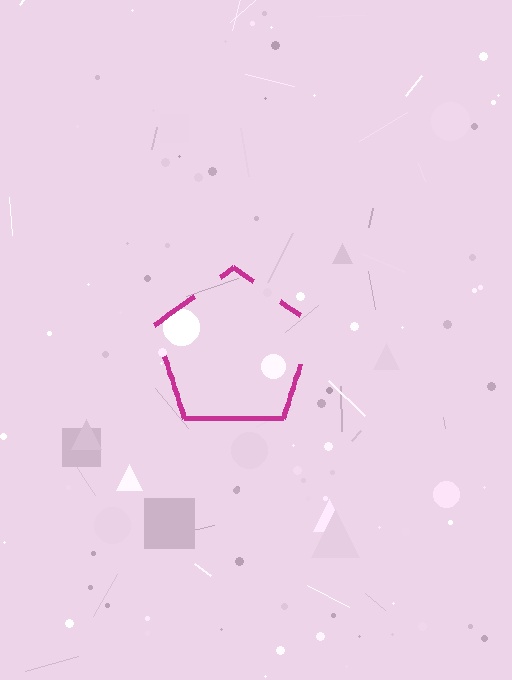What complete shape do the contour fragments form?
The contour fragments form a pentagon.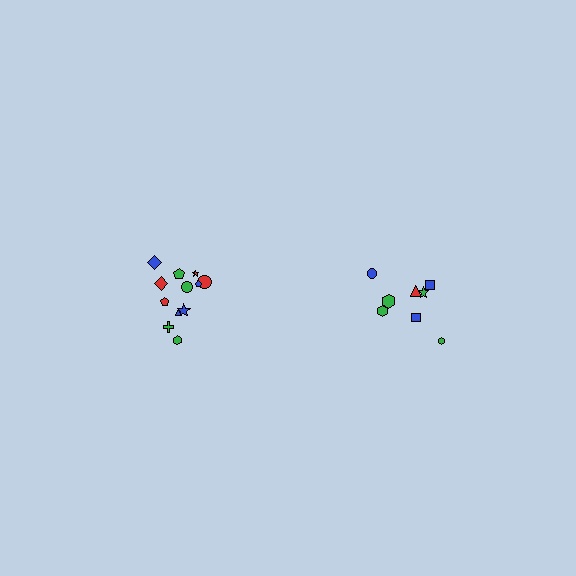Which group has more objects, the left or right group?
The left group.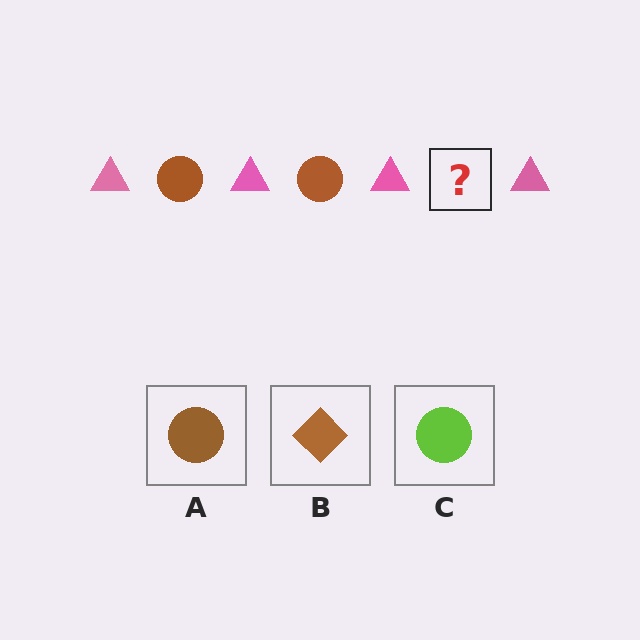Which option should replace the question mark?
Option A.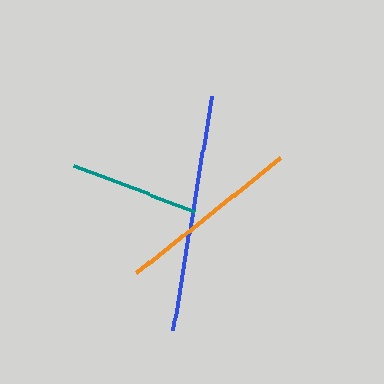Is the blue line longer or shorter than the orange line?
The blue line is longer than the orange line.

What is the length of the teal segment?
The teal segment is approximately 129 pixels long.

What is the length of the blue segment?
The blue segment is approximately 237 pixels long.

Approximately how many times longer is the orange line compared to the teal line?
The orange line is approximately 1.4 times the length of the teal line.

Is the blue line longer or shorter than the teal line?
The blue line is longer than the teal line.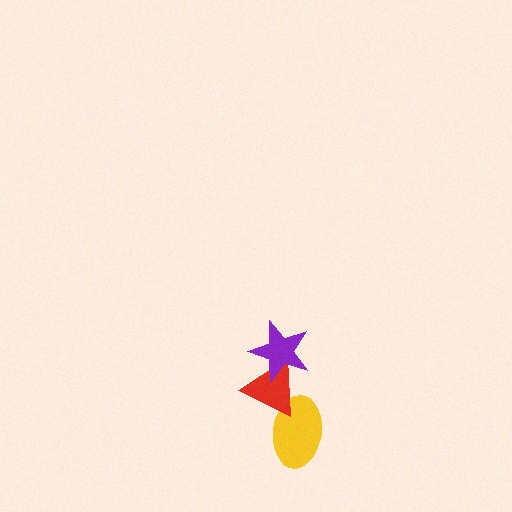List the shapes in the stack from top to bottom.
From top to bottom: the purple star, the red triangle, the yellow ellipse.